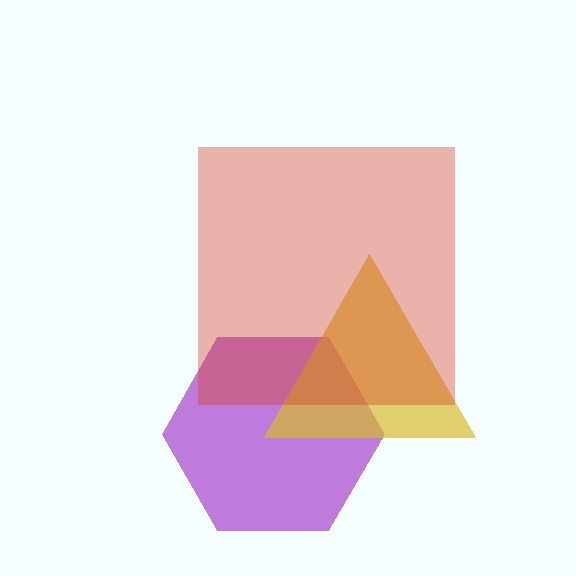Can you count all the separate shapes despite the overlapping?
Yes, there are 3 separate shapes.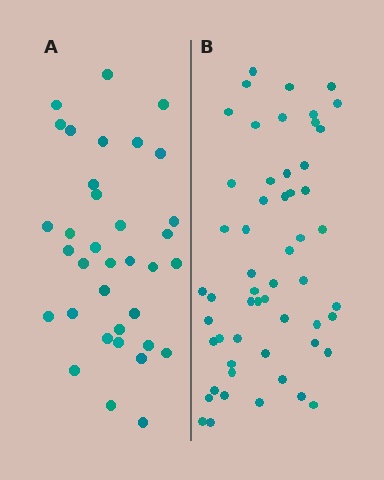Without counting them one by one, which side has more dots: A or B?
Region B (the right region) has more dots.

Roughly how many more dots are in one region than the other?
Region B has approximately 20 more dots than region A.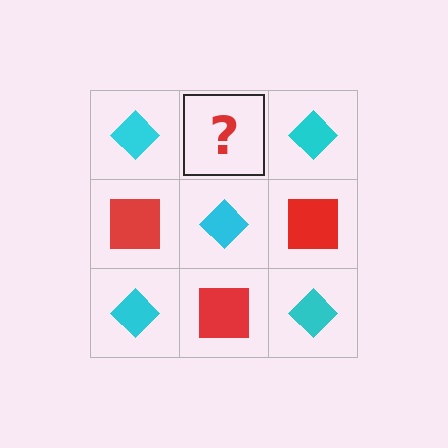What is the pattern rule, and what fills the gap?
The rule is that it alternates cyan diamond and red square in a checkerboard pattern. The gap should be filled with a red square.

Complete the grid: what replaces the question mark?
The question mark should be replaced with a red square.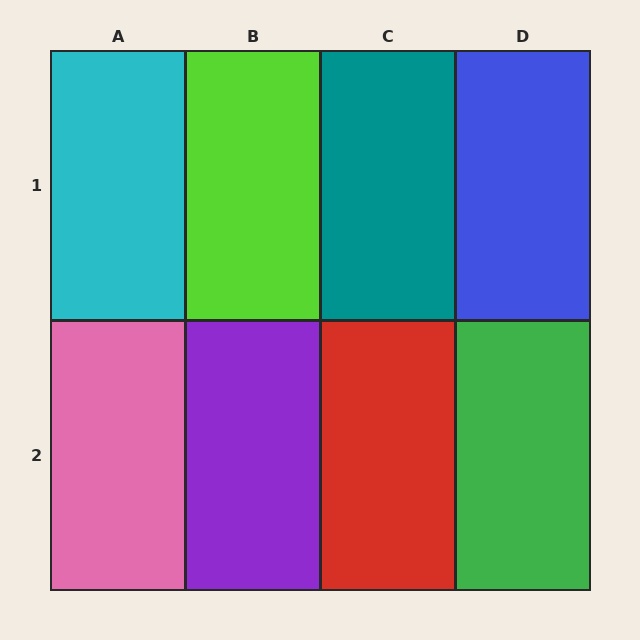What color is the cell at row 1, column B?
Lime.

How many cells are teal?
1 cell is teal.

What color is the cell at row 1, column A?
Cyan.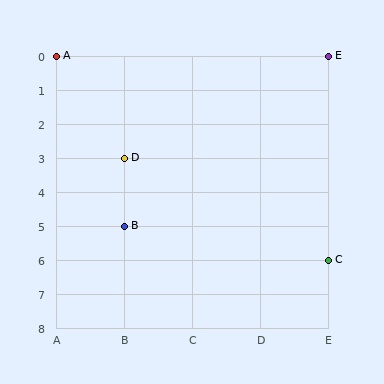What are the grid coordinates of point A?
Point A is at grid coordinates (A, 0).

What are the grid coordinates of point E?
Point E is at grid coordinates (E, 0).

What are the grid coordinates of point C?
Point C is at grid coordinates (E, 6).